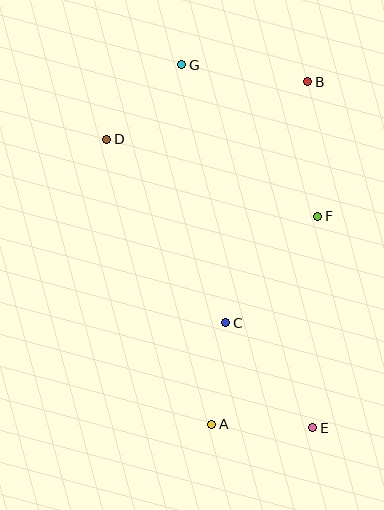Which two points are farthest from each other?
Points E and G are farthest from each other.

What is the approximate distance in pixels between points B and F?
The distance between B and F is approximately 135 pixels.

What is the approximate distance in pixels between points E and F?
The distance between E and F is approximately 212 pixels.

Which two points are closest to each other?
Points A and E are closest to each other.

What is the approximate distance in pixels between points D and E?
The distance between D and E is approximately 355 pixels.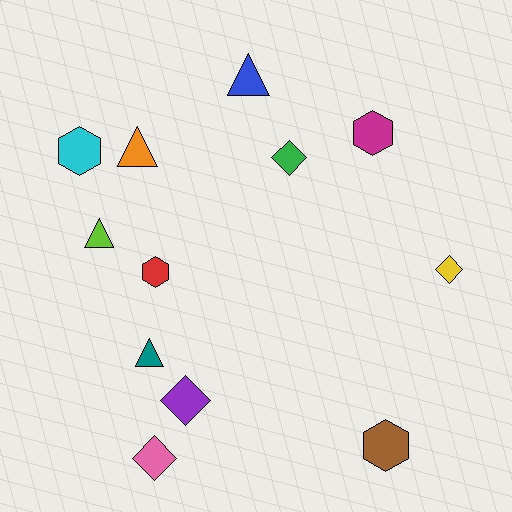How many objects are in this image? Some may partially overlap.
There are 12 objects.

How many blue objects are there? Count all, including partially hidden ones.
There is 1 blue object.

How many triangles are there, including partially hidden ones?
There are 4 triangles.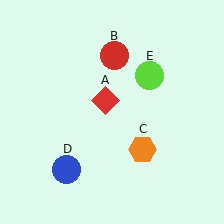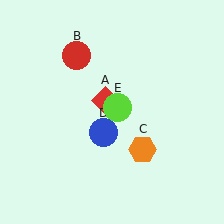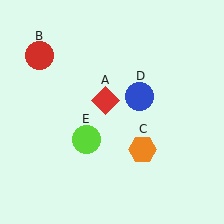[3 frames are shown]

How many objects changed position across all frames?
3 objects changed position: red circle (object B), blue circle (object D), lime circle (object E).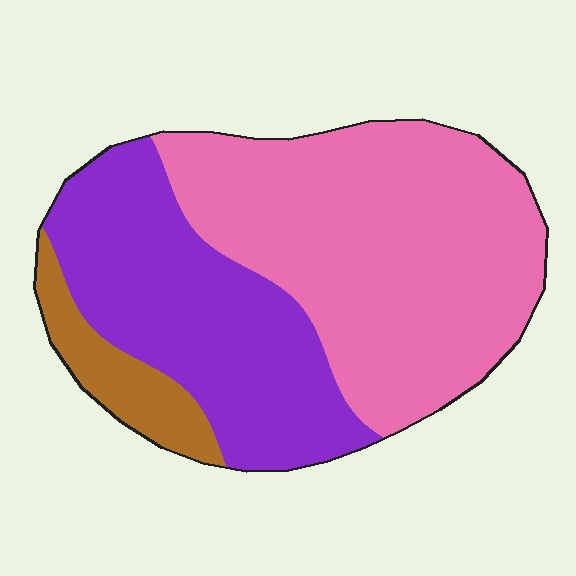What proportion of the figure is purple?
Purple takes up between a quarter and a half of the figure.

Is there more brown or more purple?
Purple.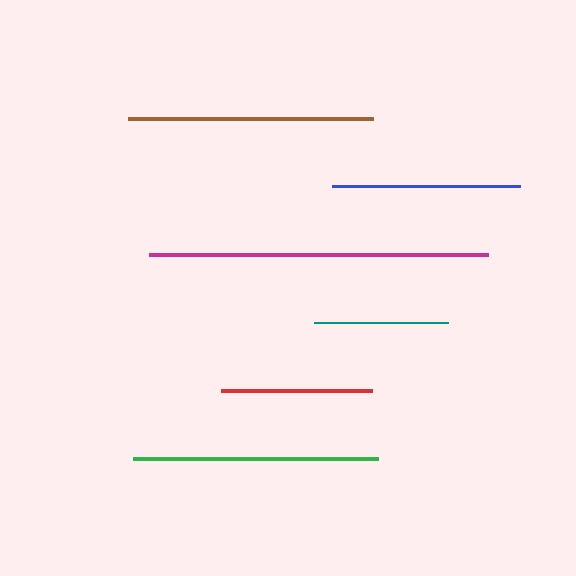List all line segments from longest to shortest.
From longest to shortest: magenta, green, brown, blue, red, teal.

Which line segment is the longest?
The magenta line is the longest at approximately 339 pixels.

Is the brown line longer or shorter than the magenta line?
The magenta line is longer than the brown line.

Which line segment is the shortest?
The teal line is the shortest at approximately 134 pixels.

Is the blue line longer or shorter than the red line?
The blue line is longer than the red line.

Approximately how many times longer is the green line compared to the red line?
The green line is approximately 1.6 times the length of the red line.